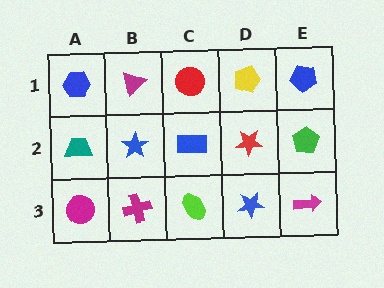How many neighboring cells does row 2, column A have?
3.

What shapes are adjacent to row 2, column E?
A blue pentagon (row 1, column E), a magenta arrow (row 3, column E), a red star (row 2, column D).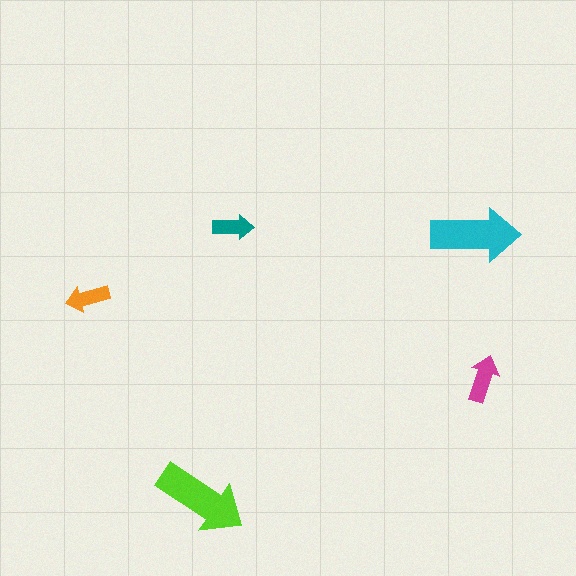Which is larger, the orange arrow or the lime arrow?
The lime one.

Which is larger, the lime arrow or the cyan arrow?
The lime one.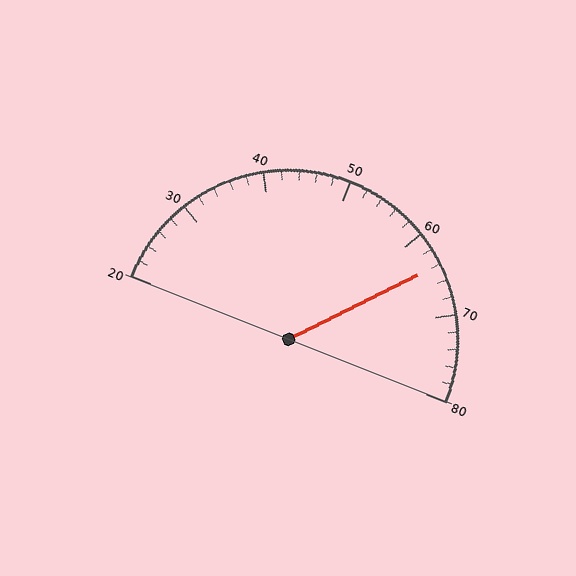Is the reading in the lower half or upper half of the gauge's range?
The reading is in the upper half of the range (20 to 80).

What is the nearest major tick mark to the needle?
The nearest major tick mark is 60.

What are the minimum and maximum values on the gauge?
The gauge ranges from 20 to 80.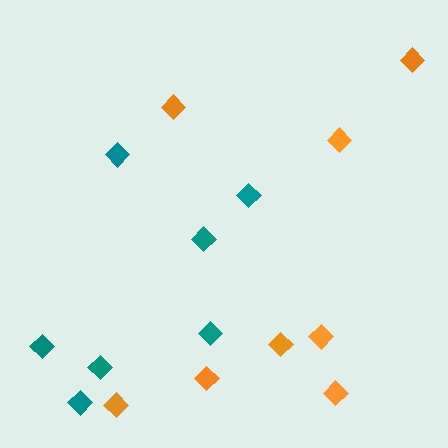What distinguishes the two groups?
There are 2 groups: one group of teal diamonds (7) and one group of orange diamonds (8).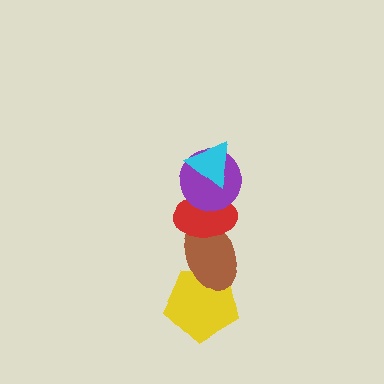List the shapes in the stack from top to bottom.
From top to bottom: the cyan triangle, the purple circle, the red ellipse, the brown ellipse, the yellow pentagon.